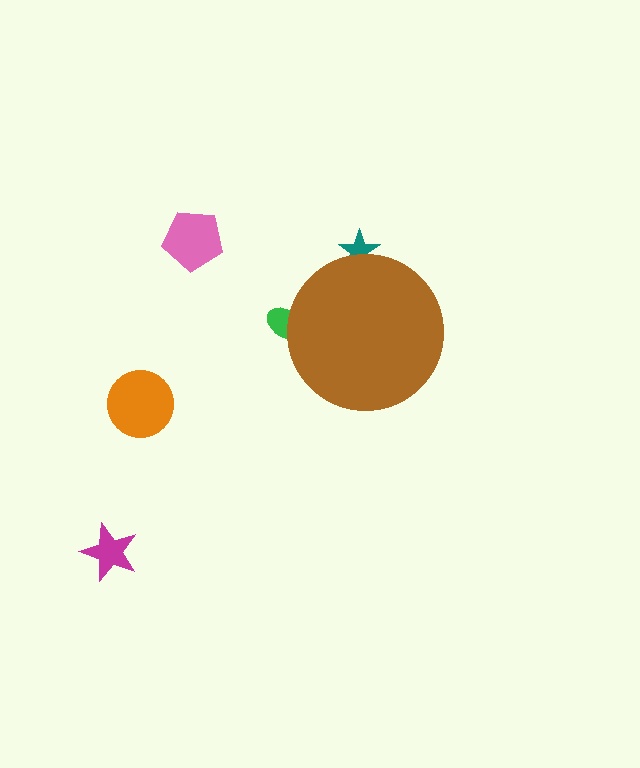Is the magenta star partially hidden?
No, the magenta star is fully visible.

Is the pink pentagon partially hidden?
No, the pink pentagon is fully visible.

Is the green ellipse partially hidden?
Yes, the green ellipse is partially hidden behind the brown circle.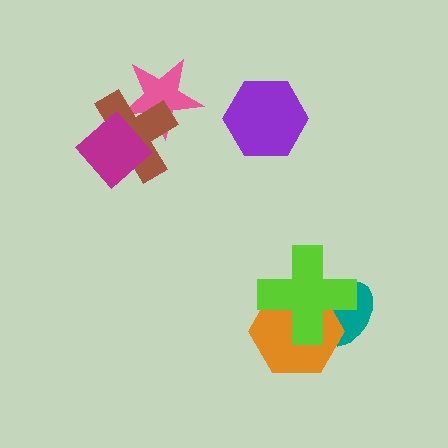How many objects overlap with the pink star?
1 object overlaps with the pink star.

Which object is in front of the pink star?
The brown cross is in front of the pink star.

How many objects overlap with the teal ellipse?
2 objects overlap with the teal ellipse.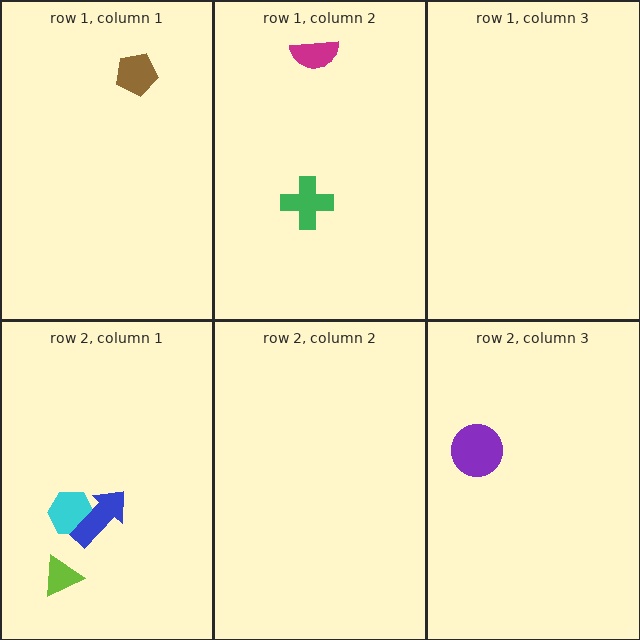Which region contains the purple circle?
The row 2, column 3 region.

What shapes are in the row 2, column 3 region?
The purple circle.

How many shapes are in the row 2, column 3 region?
1.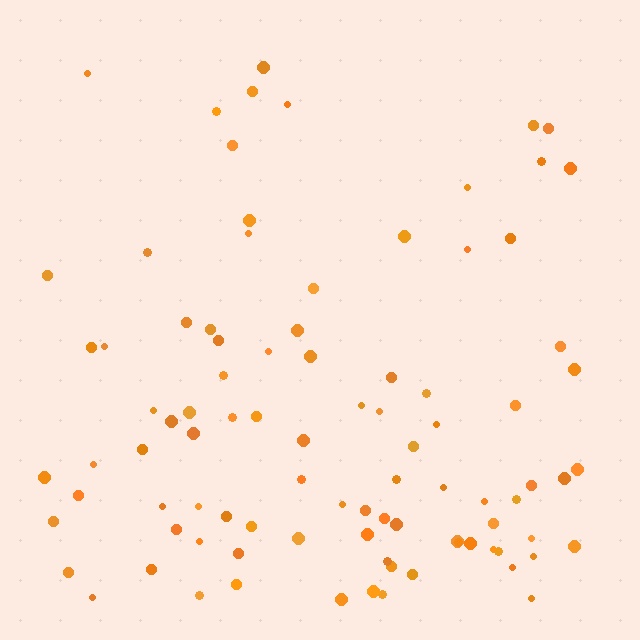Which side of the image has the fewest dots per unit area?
The top.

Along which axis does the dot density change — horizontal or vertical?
Vertical.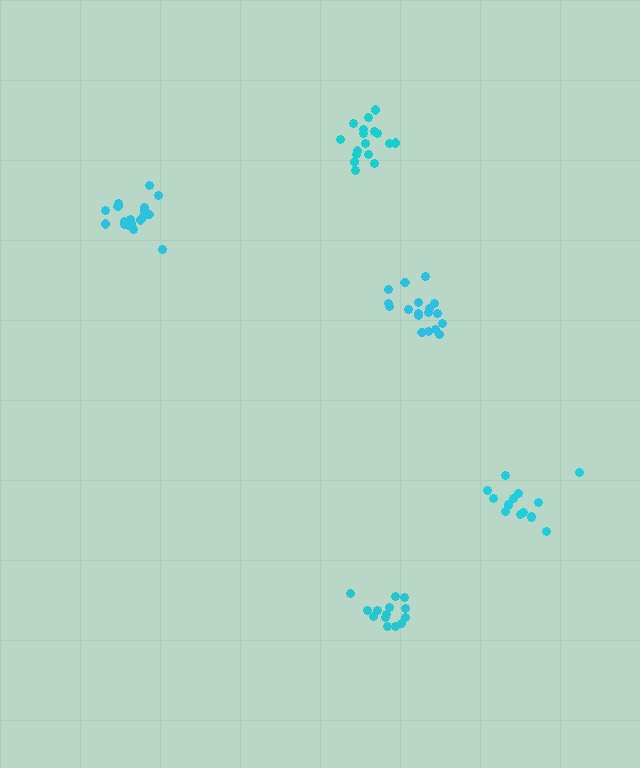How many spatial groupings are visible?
There are 5 spatial groupings.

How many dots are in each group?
Group 1: 17 dots, Group 2: 18 dots, Group 3: 18 dots, Group 4: 14 dots, Group 5: 15 dots (82 total).